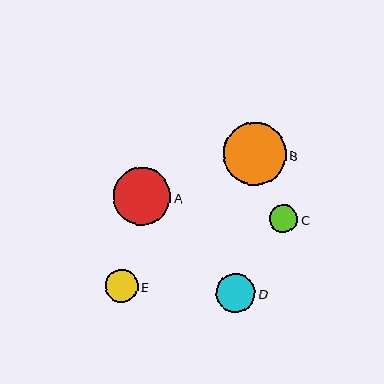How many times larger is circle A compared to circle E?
Circle A is approximately 1.7 times the size of circle E.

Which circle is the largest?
Circle B is the largest with a size of approximately 63 pixels.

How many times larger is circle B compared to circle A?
Circle B is approximately 1.1 times the size of circle A.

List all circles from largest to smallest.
From largest to smallest: B, A, D, E, C.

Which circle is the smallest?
Circle C is the smallest with a size of approximately 28 pixels.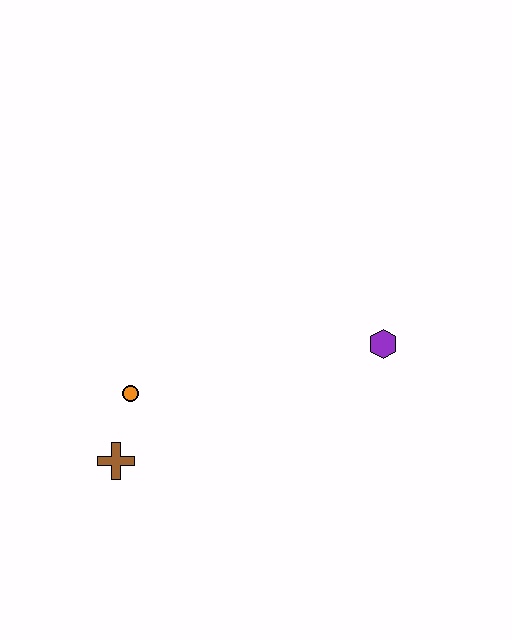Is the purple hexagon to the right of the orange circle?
Yes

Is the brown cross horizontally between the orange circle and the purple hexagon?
No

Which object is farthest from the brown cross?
The purple hexagon is farthest from the brown cross.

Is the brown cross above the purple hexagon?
No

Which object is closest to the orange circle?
The brown cross is closest to the orange circle.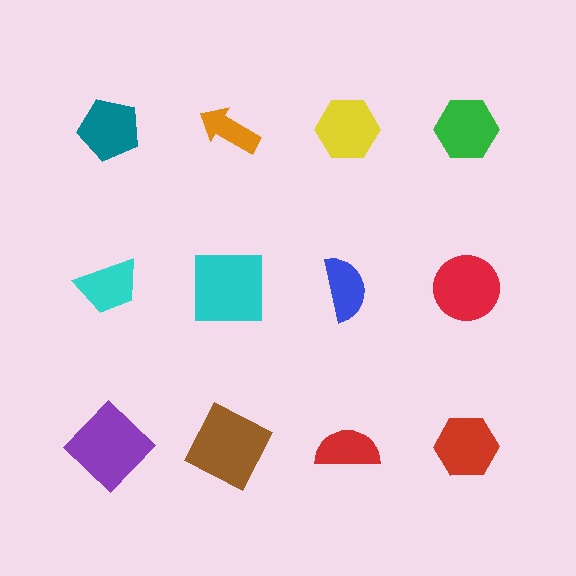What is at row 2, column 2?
A cyan square.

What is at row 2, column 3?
A blue semicircle.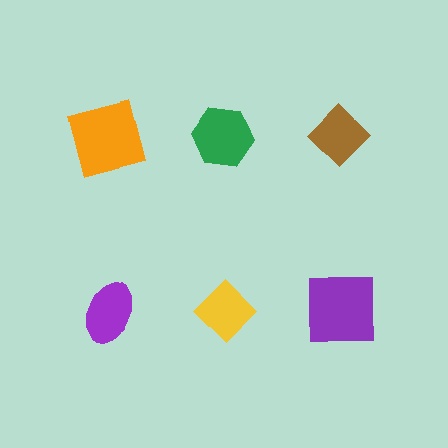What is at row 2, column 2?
A yellow diamond.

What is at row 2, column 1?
A purple ellipse.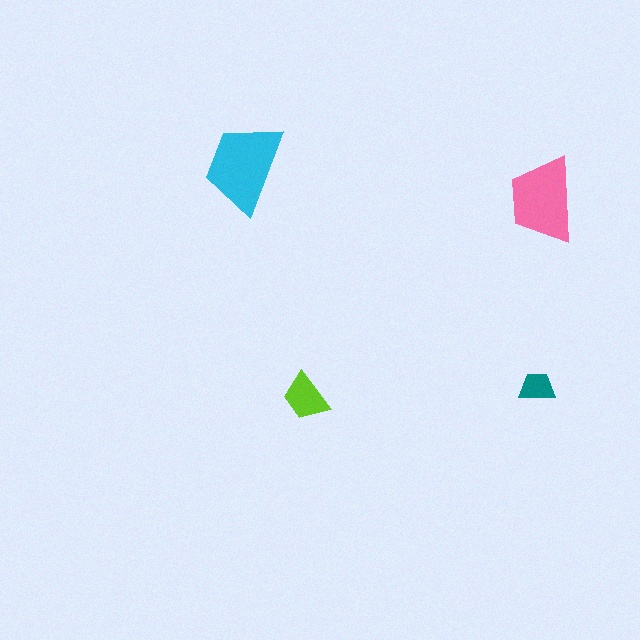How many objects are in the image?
There are 4 objects in the image.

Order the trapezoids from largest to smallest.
the cyan one, the pink one, the lime one, the teal one.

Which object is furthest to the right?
The pink trapezoid is rightmost.